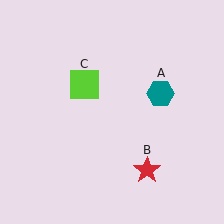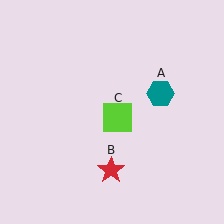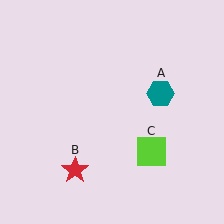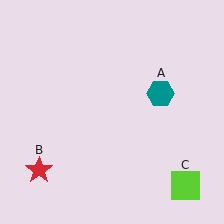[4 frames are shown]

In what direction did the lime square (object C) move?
The lime square (object C) moved down and to the right.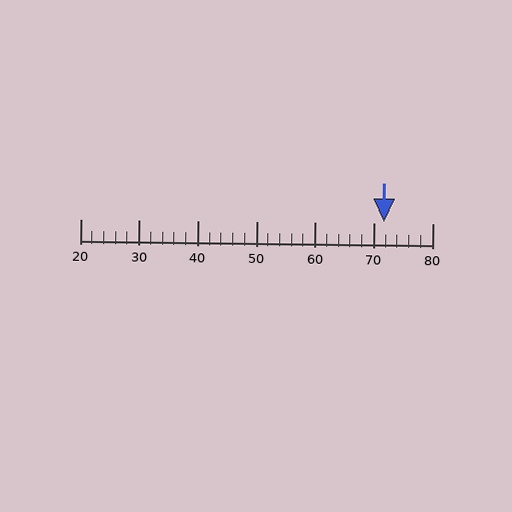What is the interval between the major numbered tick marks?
The major tick marks are spaced 10 units apart.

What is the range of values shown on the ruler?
The ruler shows values from 20 to 80.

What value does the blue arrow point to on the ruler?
The blue arrow points to approximately 72.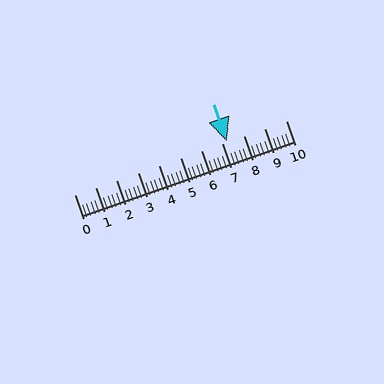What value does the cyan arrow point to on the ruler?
The cyan arrow points to approximately 7.2.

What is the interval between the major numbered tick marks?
The major tick marks are spaced 1 units apart.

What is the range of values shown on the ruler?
The ruler shows values from 0 to 10.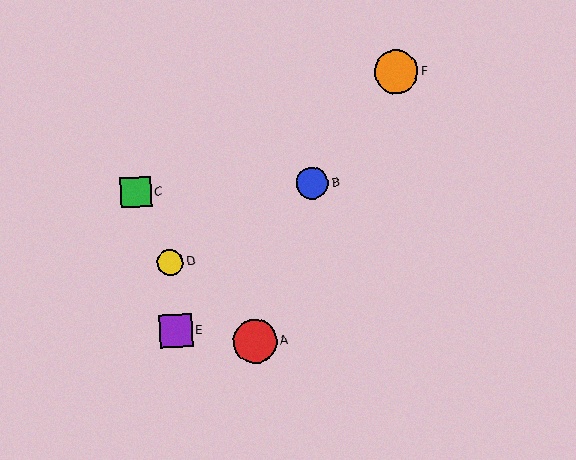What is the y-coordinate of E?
Object E is at y≈331.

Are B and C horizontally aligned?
Yes, both are at y≈183.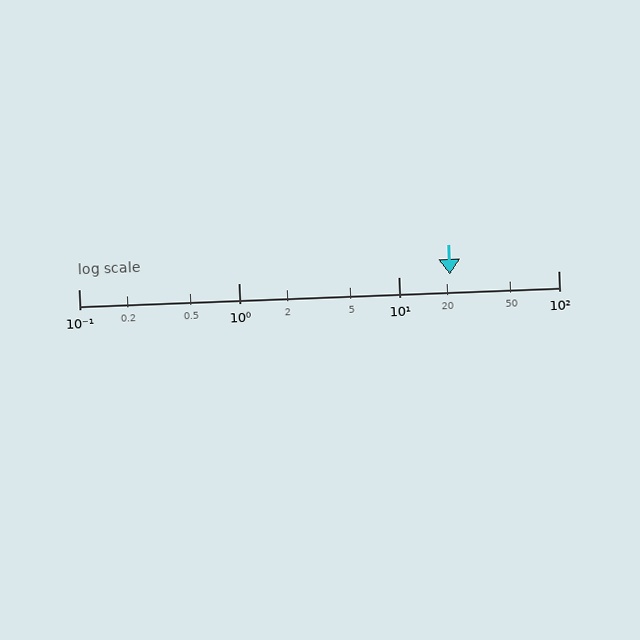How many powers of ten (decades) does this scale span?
The scale spans 3 decades, from 0.1 to 100.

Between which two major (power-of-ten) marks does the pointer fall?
The pointer is between 10 and 100.